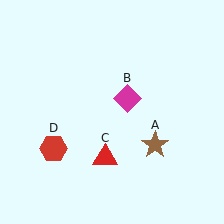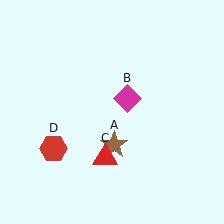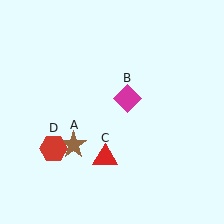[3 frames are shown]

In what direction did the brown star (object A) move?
The brown star (object A) moved left.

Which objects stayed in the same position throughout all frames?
Magenta diamond (object B) and red triangle (object C) and red hexagon (object D) remained stationary.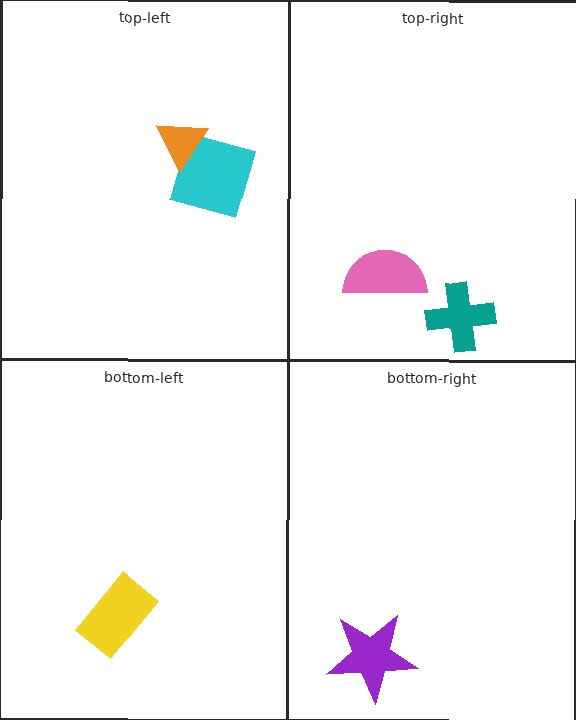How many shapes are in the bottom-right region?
1.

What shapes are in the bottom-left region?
The yellow rectangle.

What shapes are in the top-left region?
The cyan diamond, the orange triangle.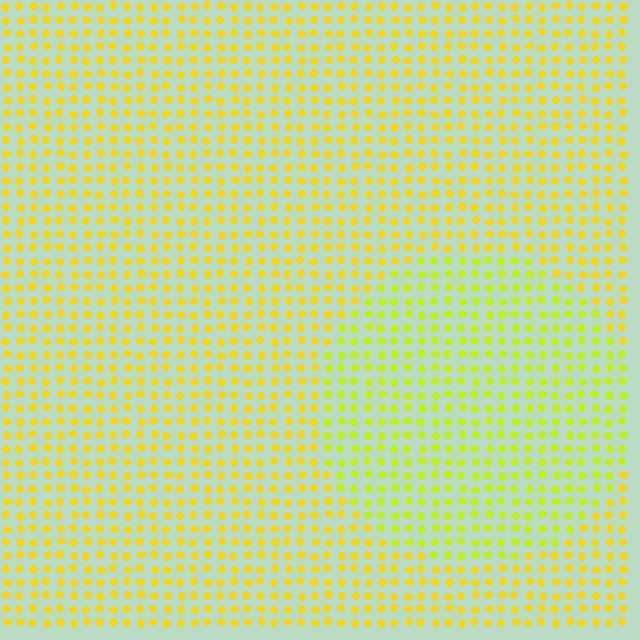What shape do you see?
I see a circle.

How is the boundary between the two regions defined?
The boundary is defined purely by a slight shift in hue (about 22 degrees). Spacing, size, and orientation are identical on both sides.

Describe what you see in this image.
The image is filled with small yellow elements in a uniform arrangement. A circle-shaped region is visible where the elements are tinted to a slightly different hue, forming a subtle color boundary.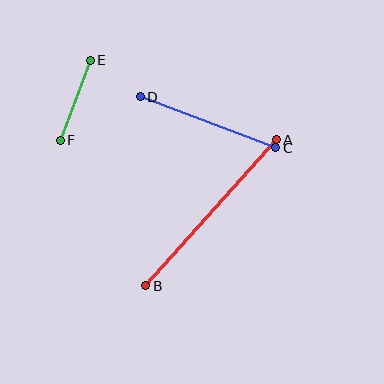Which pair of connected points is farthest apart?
Points A and B are farthest apart.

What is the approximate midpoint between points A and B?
The midpoint is at approximately (211, 213) pixels.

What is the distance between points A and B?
The distance is approximately 196 pixels.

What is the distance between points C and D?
The distance is approximately 145 pixels.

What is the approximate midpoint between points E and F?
The midpoint is at approximately (75, 100) pixels.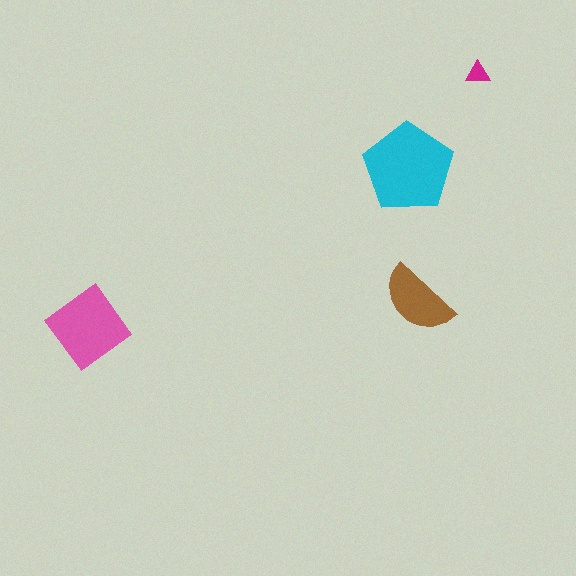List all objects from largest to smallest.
The cyan pentagon, the pink diamond, the brown semicircle, the magenta triangle.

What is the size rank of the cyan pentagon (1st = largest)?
1st.